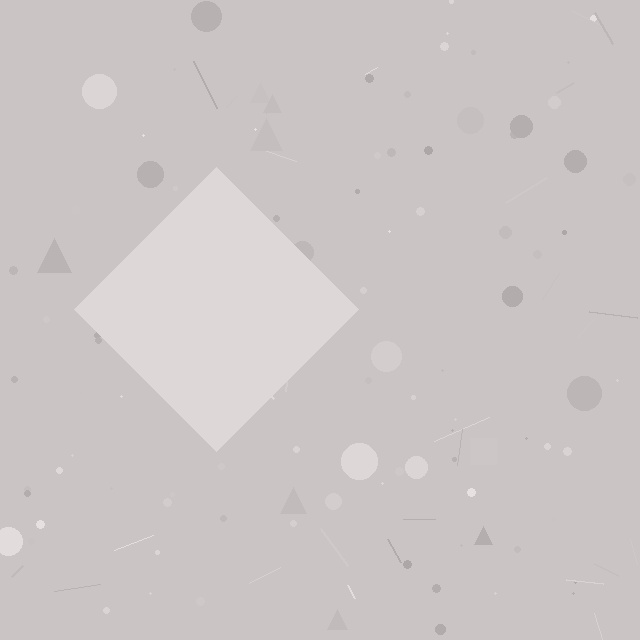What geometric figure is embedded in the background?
A diamond is embedded in the background.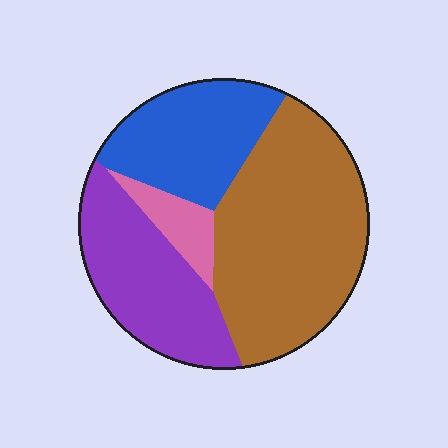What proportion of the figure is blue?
Blue takes up about one quarter (1/4) of the figure.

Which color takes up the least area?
Pink, at roughly 5%.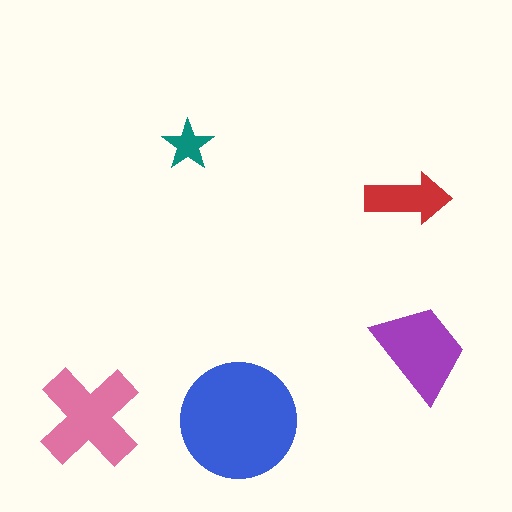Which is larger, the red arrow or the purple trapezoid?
The purple trapezoid.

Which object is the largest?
The blue circle.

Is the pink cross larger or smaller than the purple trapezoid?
Larger.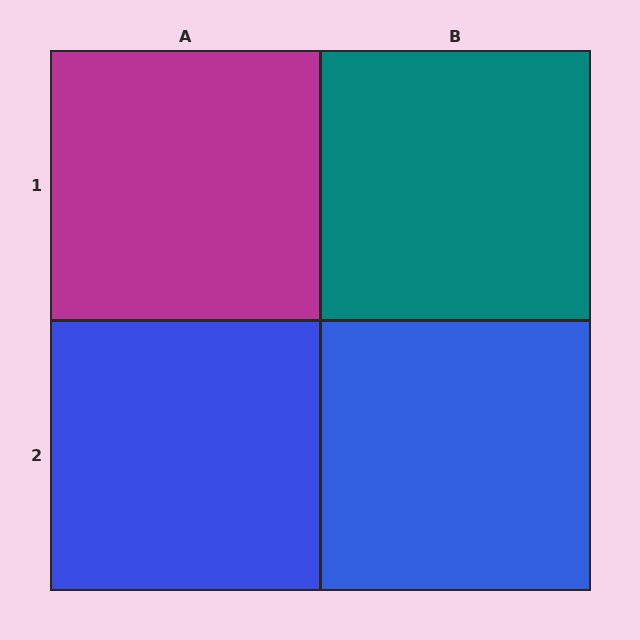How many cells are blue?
2 cells are blue.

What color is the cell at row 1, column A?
Magenta.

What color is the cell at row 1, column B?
Teal.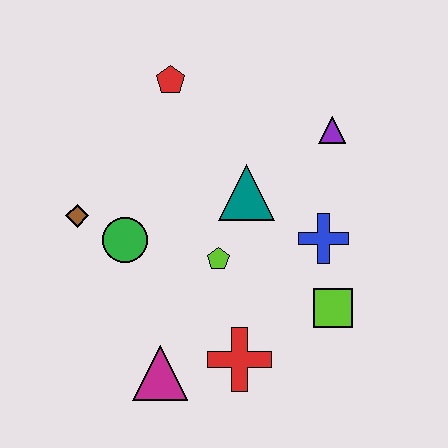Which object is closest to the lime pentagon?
The teal triangle is closest to the lime pentagon.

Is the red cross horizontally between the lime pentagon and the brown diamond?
No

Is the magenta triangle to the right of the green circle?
Yes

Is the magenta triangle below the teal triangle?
Yes